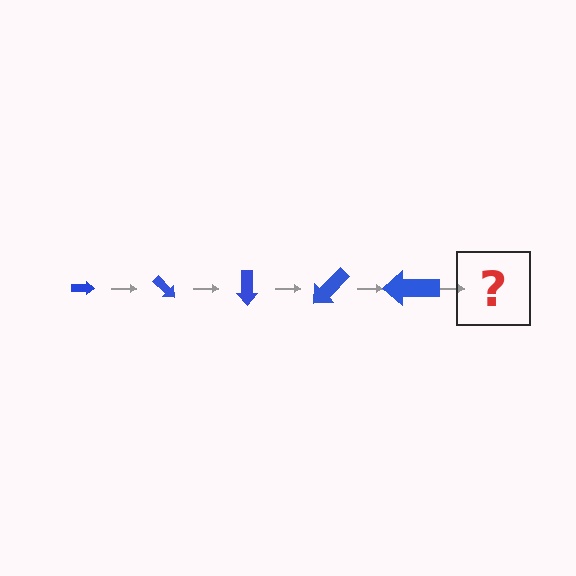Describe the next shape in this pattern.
It should be an arrow, larger than the previous one and rotated 225 degrees from the start.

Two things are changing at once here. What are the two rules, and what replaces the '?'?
The two rules are that the arrow grows larger each step and it rotates 45 degrees each step. The '?' should be an arrow, larger than the previous one and rotated 225 degrees from the start.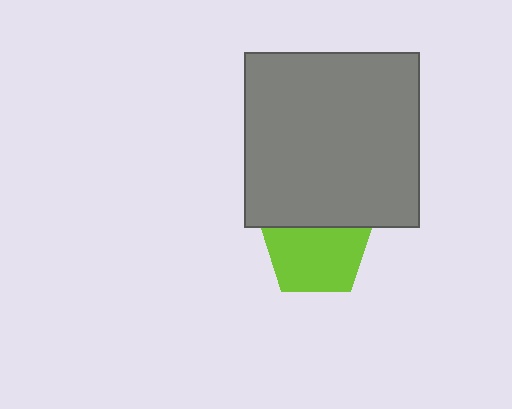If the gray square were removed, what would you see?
You would see the complete lime pentagon.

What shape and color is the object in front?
The object in front is a gray square.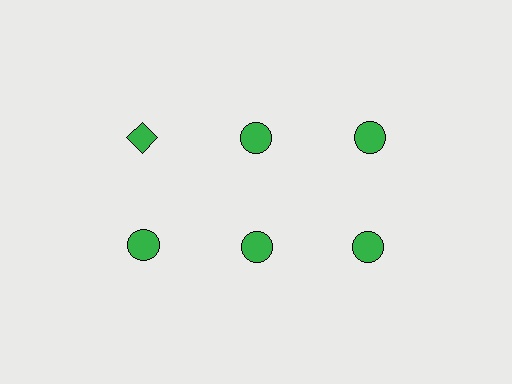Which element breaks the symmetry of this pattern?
The green diamond in the top row, leftmost column breaks the symmetry. All other shapes are green circles.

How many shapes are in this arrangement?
There are 6 shapes arranged in a grid pattern.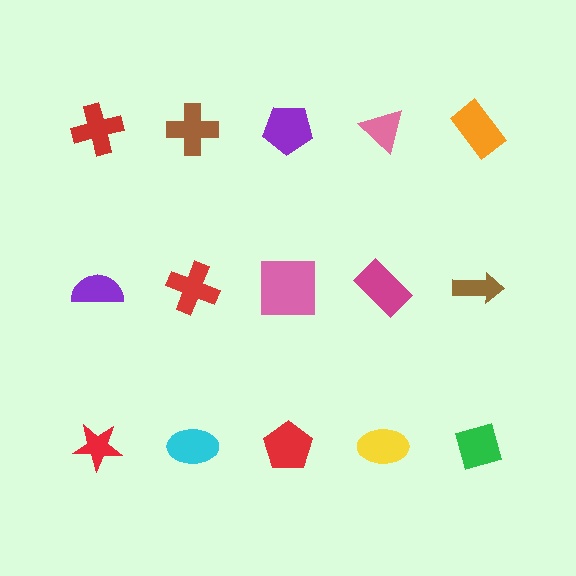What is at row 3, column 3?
A red pentagon.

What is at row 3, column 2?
A cyan ellipse.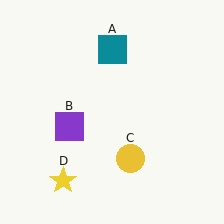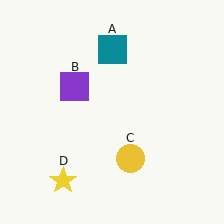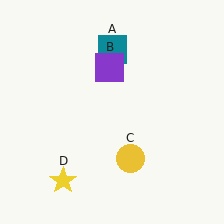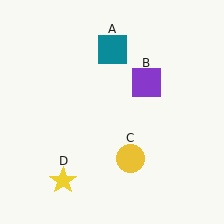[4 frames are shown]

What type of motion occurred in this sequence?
The purple square (object B) rotated clockwise around the center of the scene.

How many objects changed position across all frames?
1 object changed position: purple square (object B).